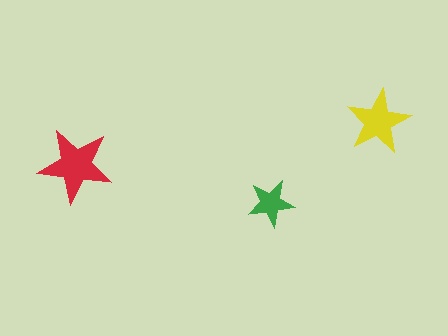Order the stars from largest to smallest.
the red one, the yellow one, the green one.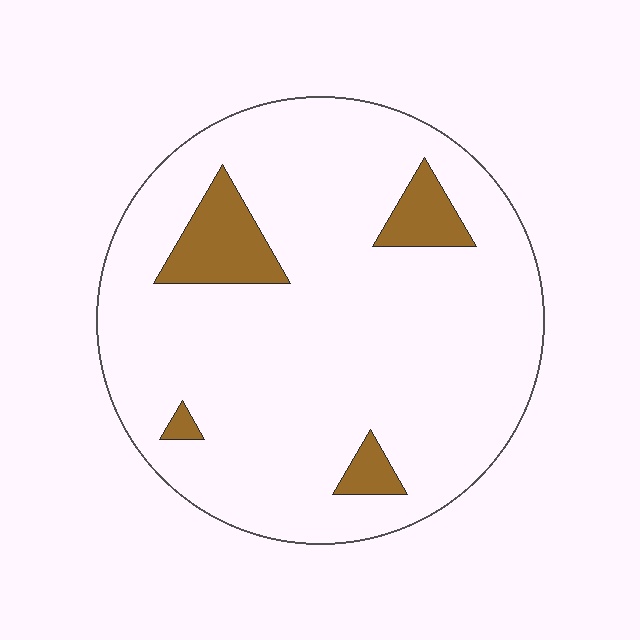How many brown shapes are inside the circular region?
4.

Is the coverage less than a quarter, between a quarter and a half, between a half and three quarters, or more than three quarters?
Less than a quarter.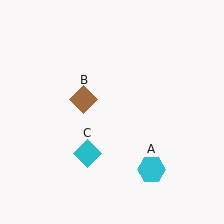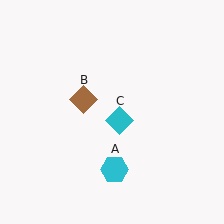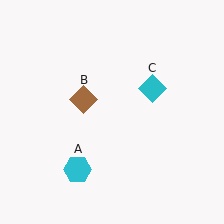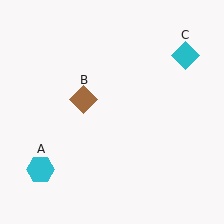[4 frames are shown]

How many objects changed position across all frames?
2 objects changed position: cyan hexagon (object A), cyan diamond (object C).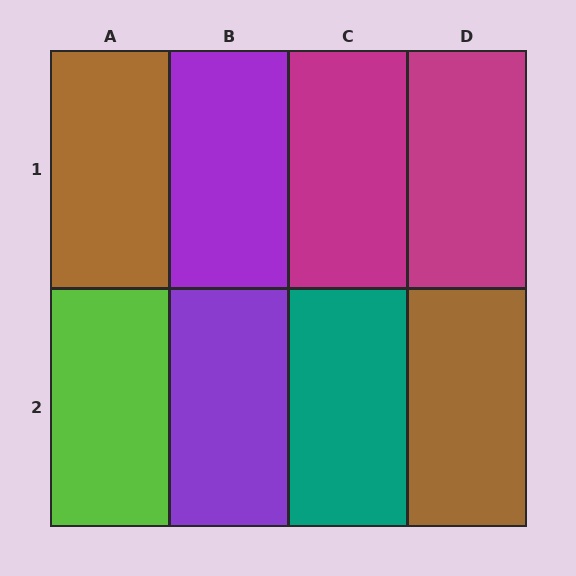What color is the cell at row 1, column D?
Magenta.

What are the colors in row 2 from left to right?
Lime, purple, teal, brown.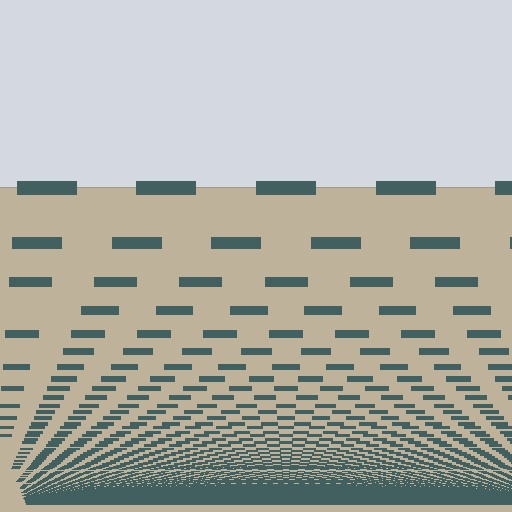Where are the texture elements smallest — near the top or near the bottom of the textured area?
Near the bottom.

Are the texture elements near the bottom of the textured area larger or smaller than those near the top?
Smaller. The gradient is inverted — elements near the bottom are smaller and denser.